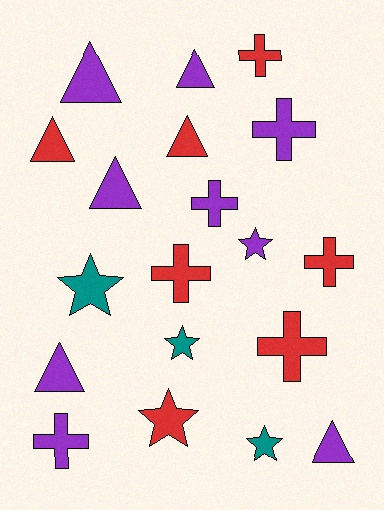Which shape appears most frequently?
Cross, with 7 objects.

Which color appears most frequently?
Purple, with 9 objects.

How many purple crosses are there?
There are 3 purple crosses.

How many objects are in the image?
There are 19 objects.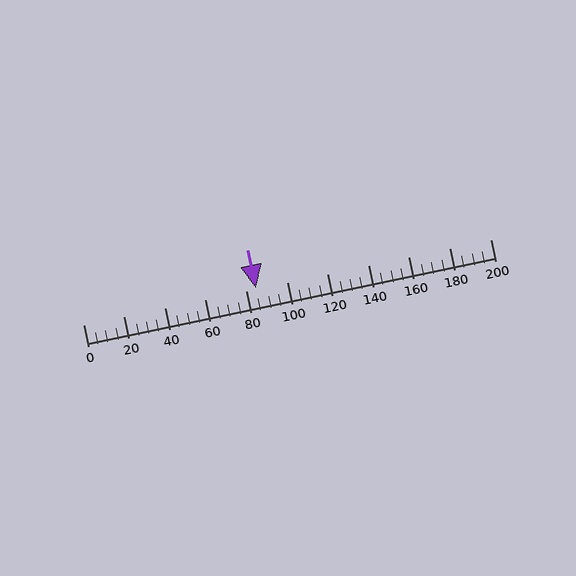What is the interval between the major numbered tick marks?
The major tick marks are spaced 20 units apart.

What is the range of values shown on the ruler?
The ruler shows values from 0 to 200.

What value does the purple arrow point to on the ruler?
The purple arrow points to approximately 85.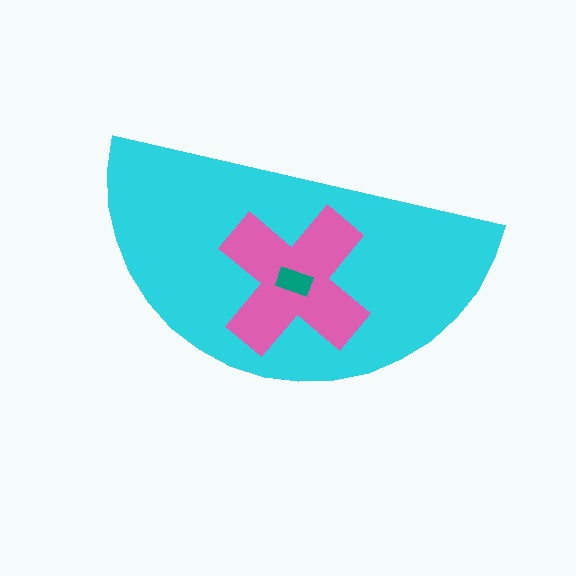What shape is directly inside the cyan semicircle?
The pink cross.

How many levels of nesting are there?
3.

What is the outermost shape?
The cyan semicircle.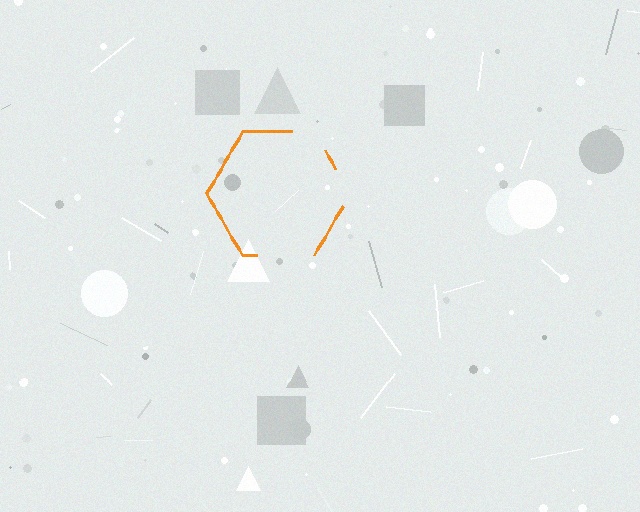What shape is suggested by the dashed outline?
The dashed outline suggests a hexagon.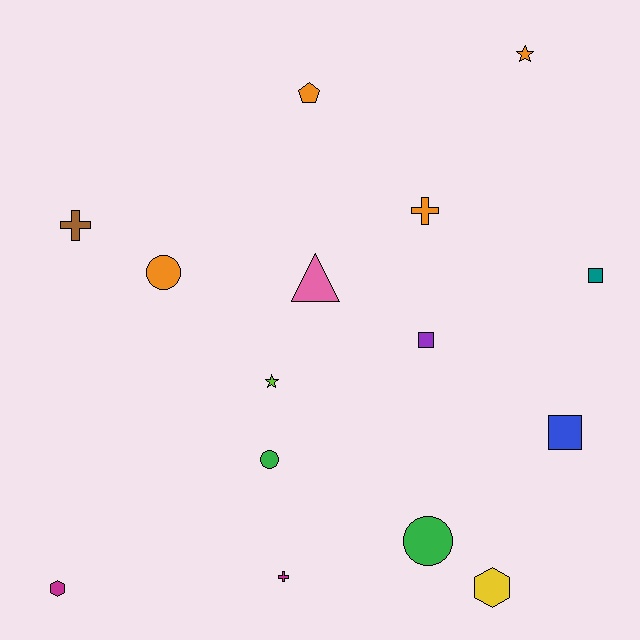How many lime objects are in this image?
There is 1 lime object.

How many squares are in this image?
There are 3 squares.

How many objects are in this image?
There are 15 objects.